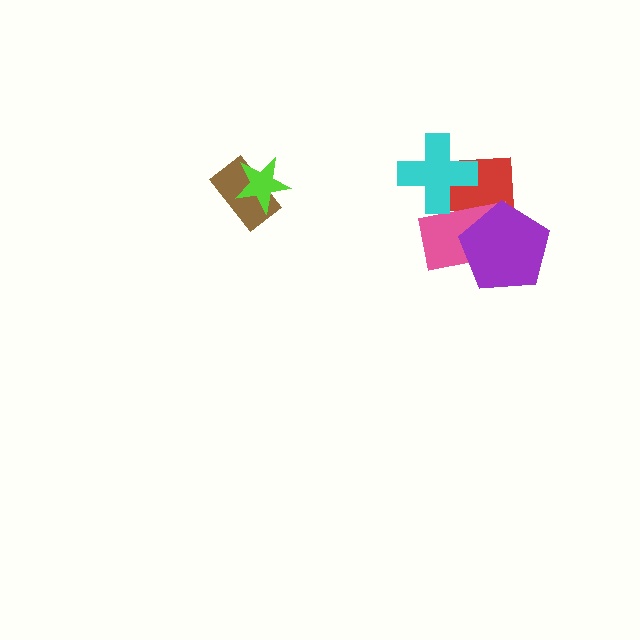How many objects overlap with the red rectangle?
3 objects overlap with the red rectangle.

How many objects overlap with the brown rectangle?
1 object overlaps with the brown rectangle.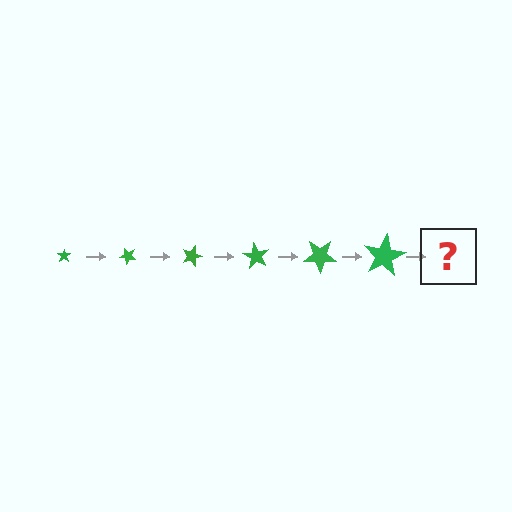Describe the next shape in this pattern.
It should be a star, larger than the previous one and rotated 270 degrees from the start.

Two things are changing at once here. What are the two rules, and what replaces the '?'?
The two rules are that the star grows larger each step and it rotates 45 degrees each step. The '?' should be a star, larger than the previous one and rotated 270 degrees from the start.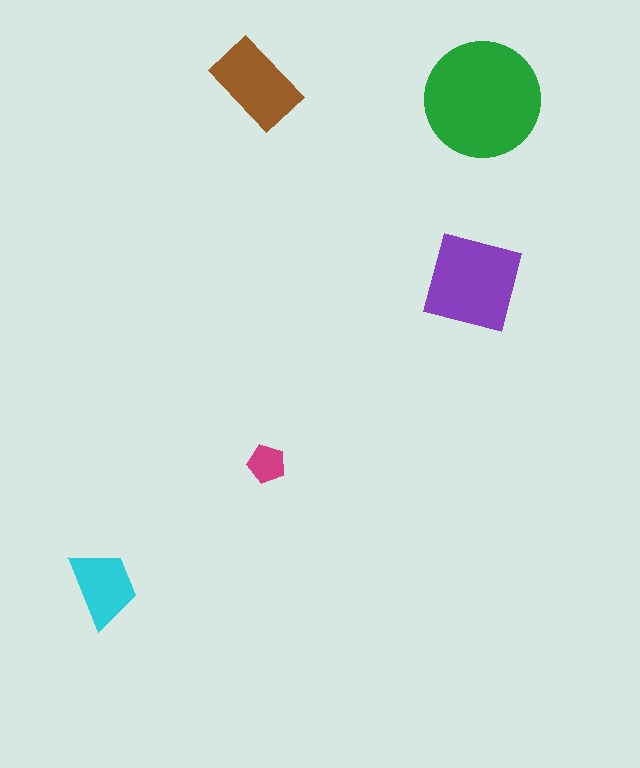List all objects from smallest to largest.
The magenta pentagon, the cyan trapezoid, the brown rectangle, the purple square, the green circle.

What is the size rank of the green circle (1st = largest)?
1st.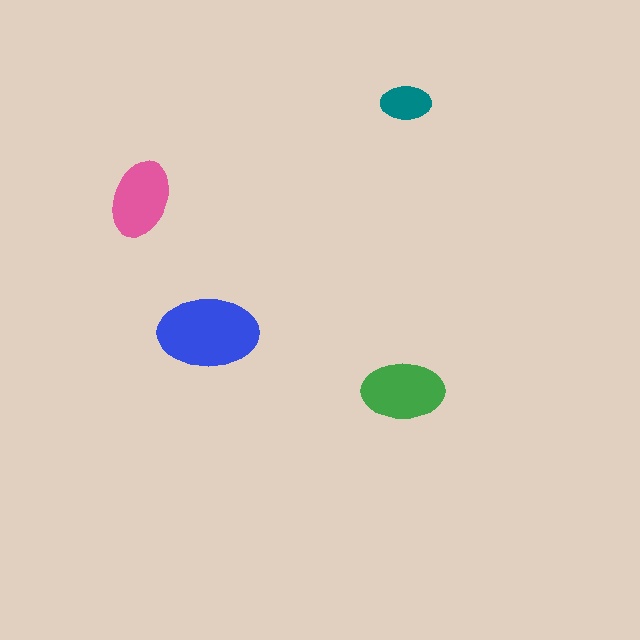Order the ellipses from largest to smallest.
the blue one, the green one, the pink one, the teal one.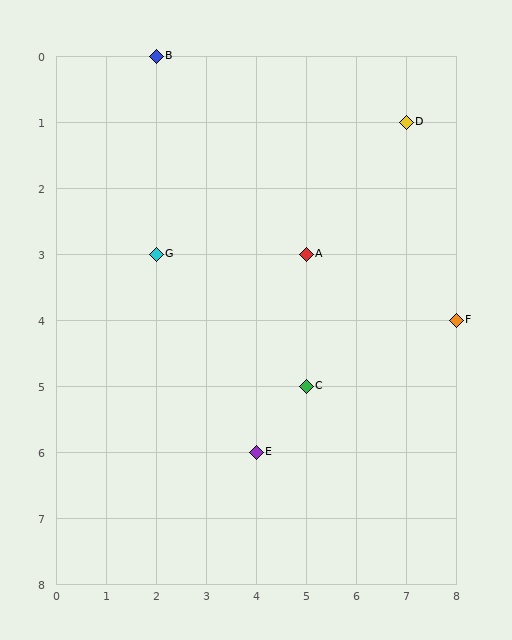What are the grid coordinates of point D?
Point D is at grid coordinates (7, 1).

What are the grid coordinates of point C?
Point C is at grid coordinates (5, 5).